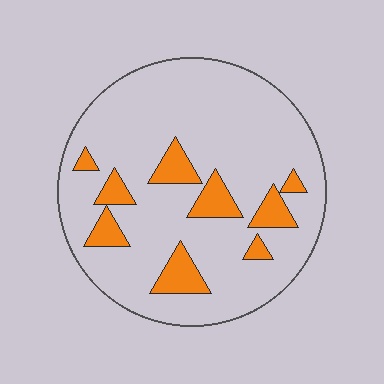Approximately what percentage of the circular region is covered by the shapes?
Approximately 15%.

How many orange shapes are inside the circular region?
9.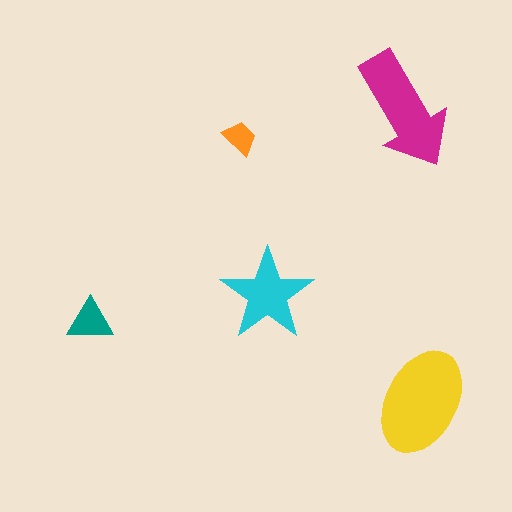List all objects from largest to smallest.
The yellow ellipse, the magenta arrow, the cyan star, the teal triangle, the orange trapezoid.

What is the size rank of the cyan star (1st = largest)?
3rd.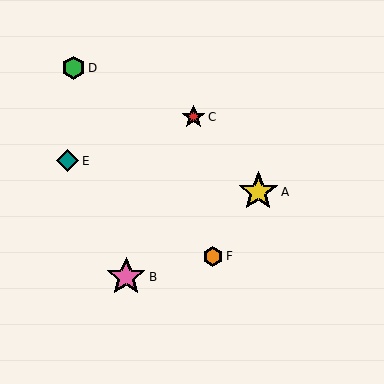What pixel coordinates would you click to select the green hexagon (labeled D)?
Click at (73, 68) to select the green hexagon D.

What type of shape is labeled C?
Shape C is a red star.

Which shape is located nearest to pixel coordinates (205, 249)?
The orange hexagon (labeled F) at (213, 256) is nearest to that location.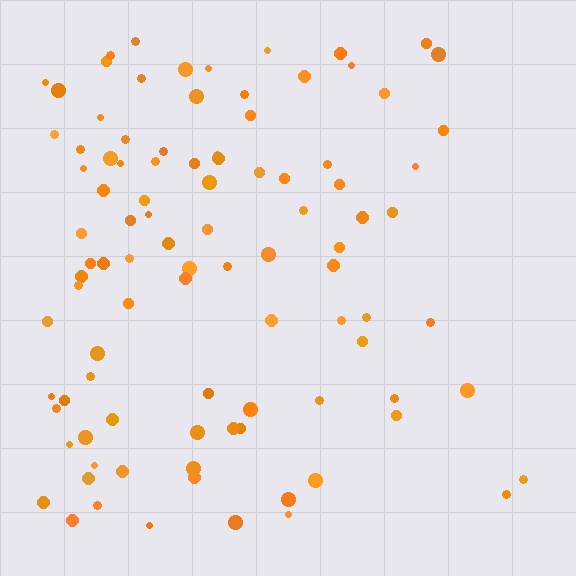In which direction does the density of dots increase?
From right to left, with the left side densest.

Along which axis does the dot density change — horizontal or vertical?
Horizontal.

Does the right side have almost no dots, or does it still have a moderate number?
Still a moderate number, just noticeably fewer than the left.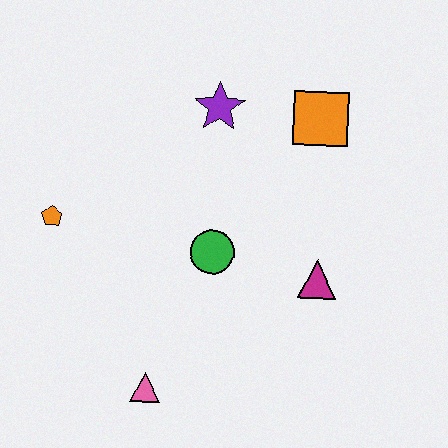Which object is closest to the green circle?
The magenta triangle is closest to the green circle.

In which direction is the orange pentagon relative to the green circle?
The orange pentagon is to the left of the green circle.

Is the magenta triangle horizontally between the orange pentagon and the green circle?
No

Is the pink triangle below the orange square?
Yes